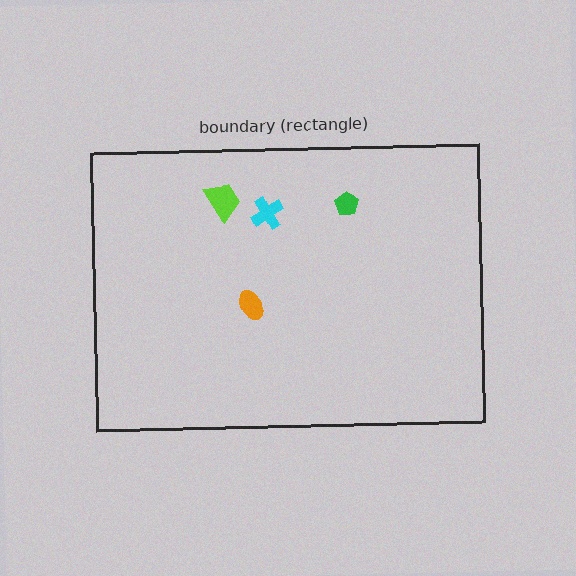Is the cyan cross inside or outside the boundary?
Inside.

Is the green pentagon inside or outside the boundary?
Inside.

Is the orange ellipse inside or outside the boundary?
Inside.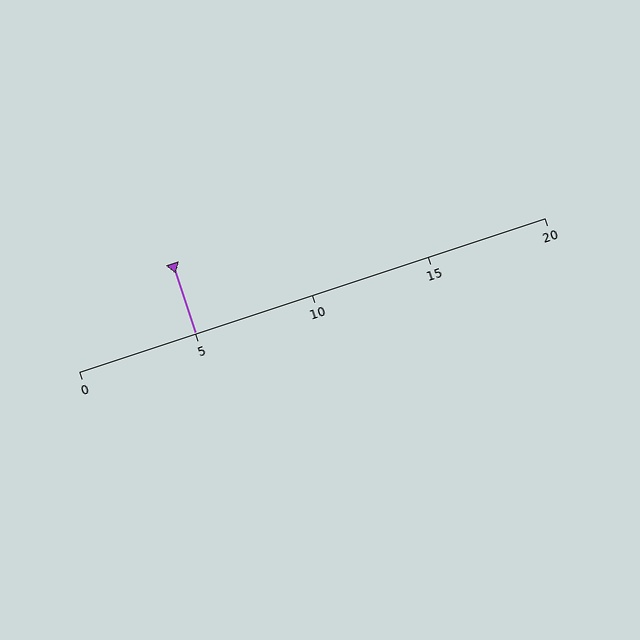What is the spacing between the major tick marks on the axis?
The major ticks are spaced 5 apart.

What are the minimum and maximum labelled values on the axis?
The axis runs from 0 to 20.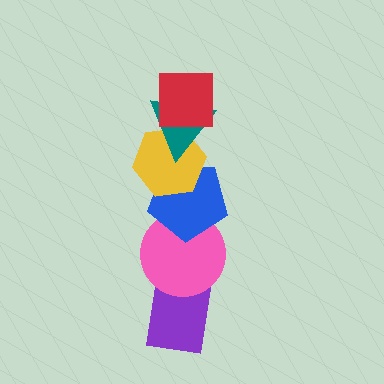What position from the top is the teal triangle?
The teal triangle is 2nd from the top.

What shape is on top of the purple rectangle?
The pink circle is on top of the purple rectangle.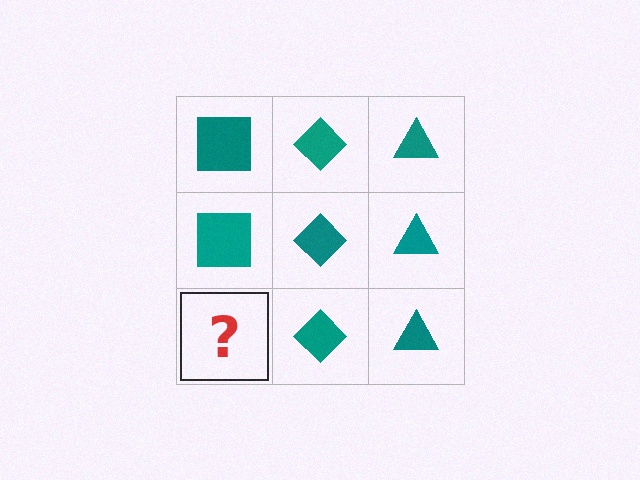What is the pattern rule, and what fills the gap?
The rule is that each column has a consistent shape. The gap should be filled with a teal square.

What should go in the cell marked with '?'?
The missing cell should contain a teal square.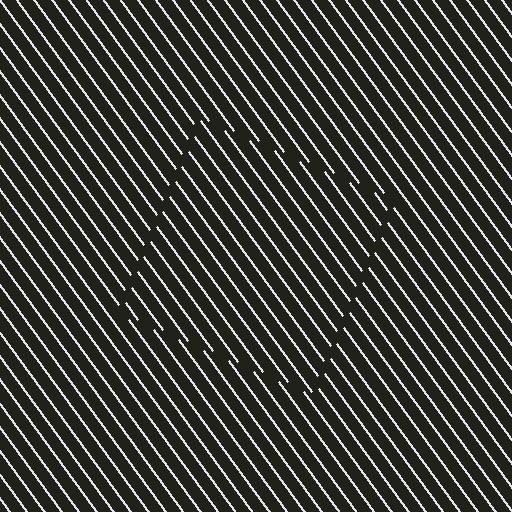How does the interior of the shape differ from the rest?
The interior of the shape contains the same grating, shifted by half a period — the contour is defined by the phase discontinuity where line-ends from the inner and outer gratings abut.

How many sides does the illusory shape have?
4 sides — the line-ends trace a square.